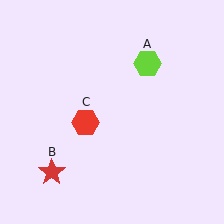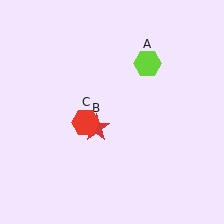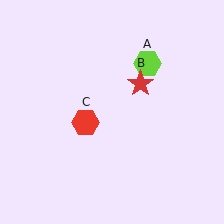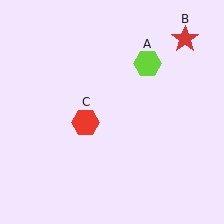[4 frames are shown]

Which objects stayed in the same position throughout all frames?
Lime hexagon (object A) and red hexagon (object C) remained stationary.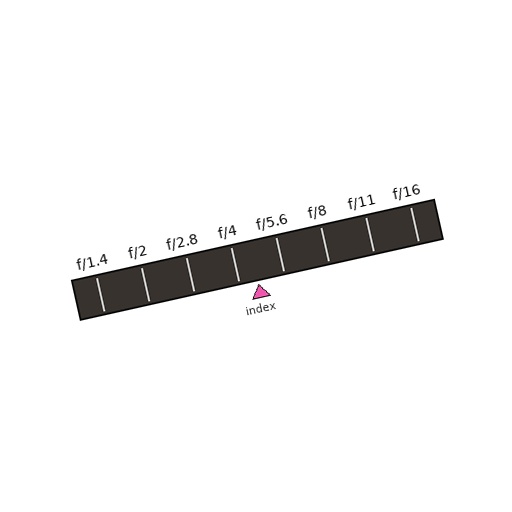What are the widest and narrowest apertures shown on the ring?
The widest aperture shown is f/1.4 and the narrowest is f/16.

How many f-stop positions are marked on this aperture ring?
There are 8 f-stop positions marked.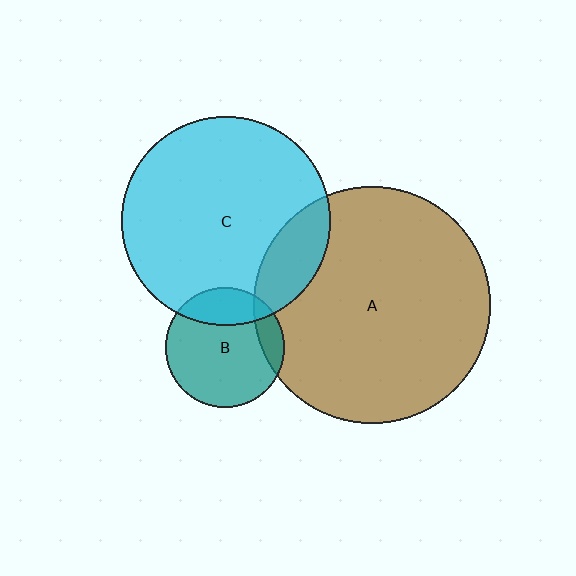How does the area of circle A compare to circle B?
Approximately 4.0 times.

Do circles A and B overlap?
Yes.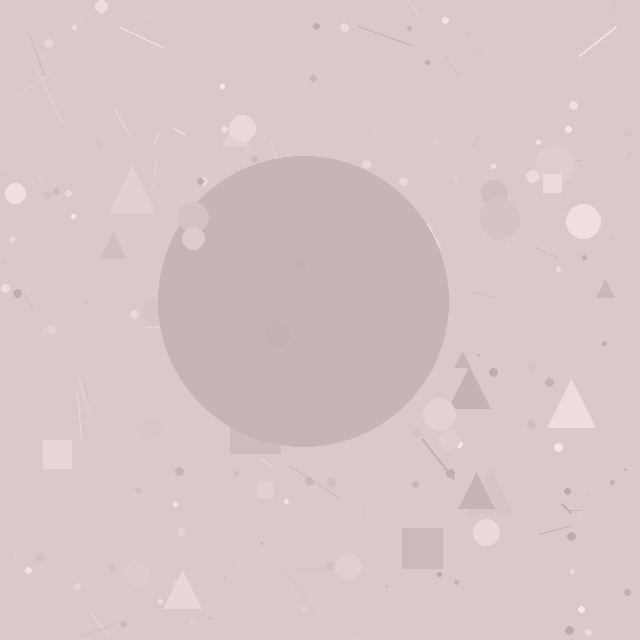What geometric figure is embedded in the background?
A circle is embedded in the background.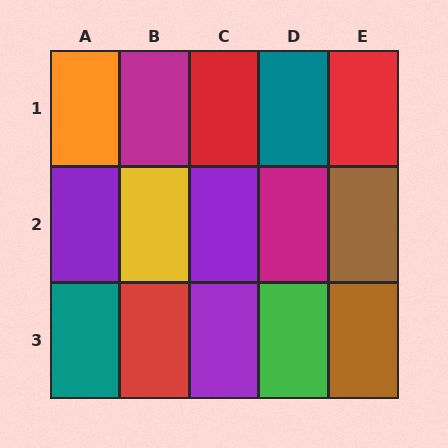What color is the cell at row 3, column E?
Brown.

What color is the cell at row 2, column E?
Brown.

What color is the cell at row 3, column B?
Red.